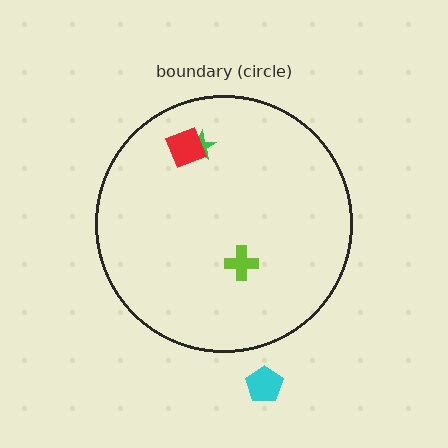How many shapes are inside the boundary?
3 inside, 1 outside.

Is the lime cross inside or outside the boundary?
Inside.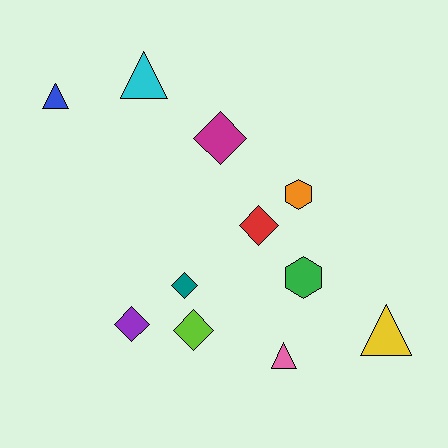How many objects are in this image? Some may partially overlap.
There are 11 objects.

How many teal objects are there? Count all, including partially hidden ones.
There is 1 teal object.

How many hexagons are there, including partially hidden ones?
There are 2 hexagons.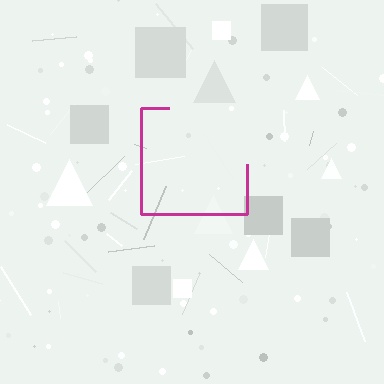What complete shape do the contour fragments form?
The contour fragments form a square.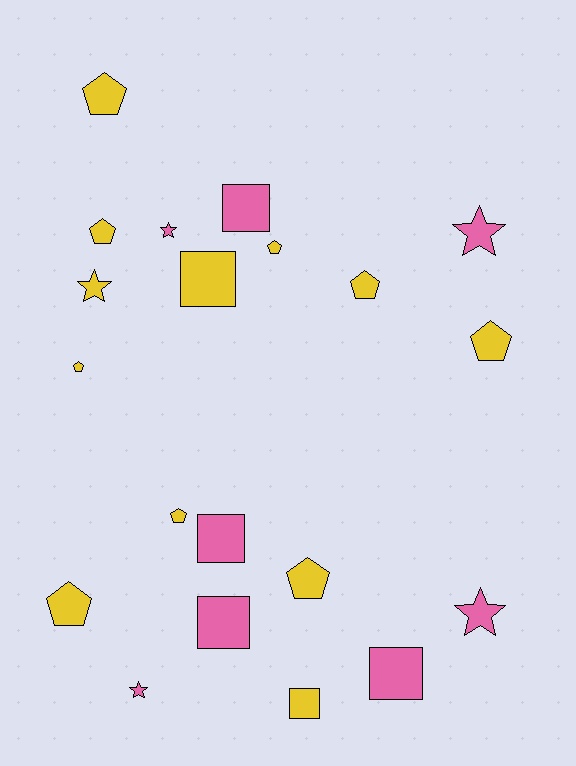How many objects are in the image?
There are 20 objects.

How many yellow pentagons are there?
There are 9 yellow pentagons.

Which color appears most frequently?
Yellow, with 12 objects.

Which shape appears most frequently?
Pentagon, with 9 objects.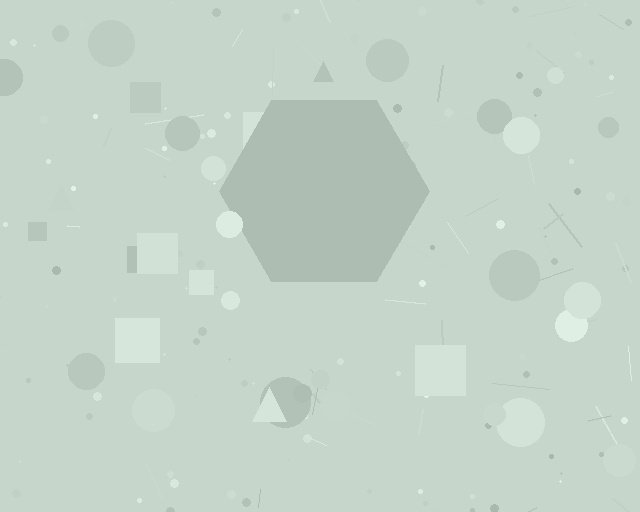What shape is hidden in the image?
A hexagon is hidden in the image.